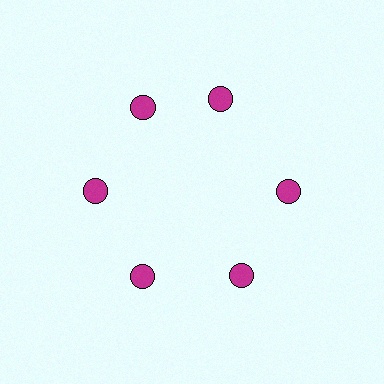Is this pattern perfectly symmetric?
No. The 6 magenta circles are arranged in a ring, but one element near the 1 o'clock position is rotated out of alignment along the ring, breaking the 6-fold rotational symmetry.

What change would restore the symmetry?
The symmetry would be restored by rotating it back into even spacing with its neighbors so that all 6 circles sit at equal angles and equal distance from the center.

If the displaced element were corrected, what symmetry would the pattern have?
It would have 6-fold rotational symmetry — the pattern would map onto itself every 60 degrees.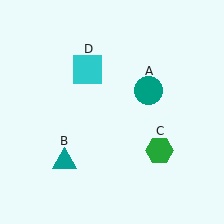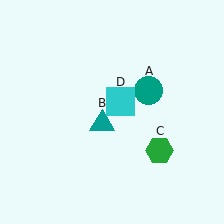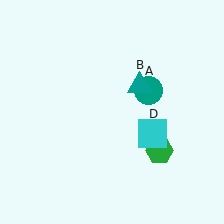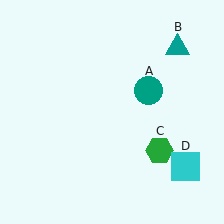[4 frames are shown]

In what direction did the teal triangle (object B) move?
The teal triangle (object B) moved up and to the right.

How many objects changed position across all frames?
2 objects changed position: teal triangle (object B), cyan square (object D).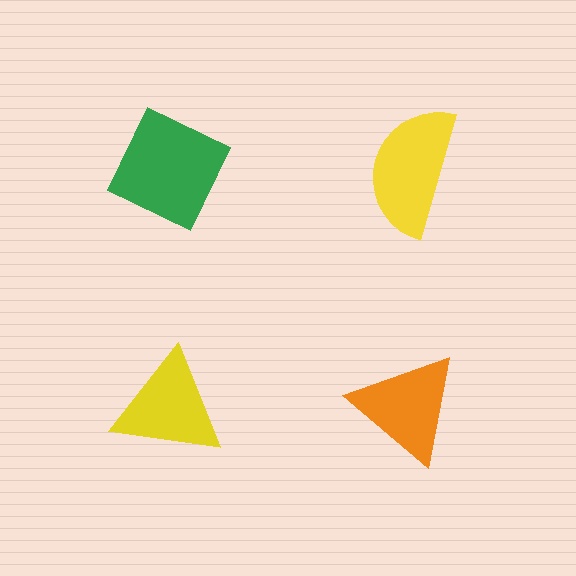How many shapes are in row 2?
2 shapes.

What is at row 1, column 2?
A yellow semicircle.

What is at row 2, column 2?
An orange triangle.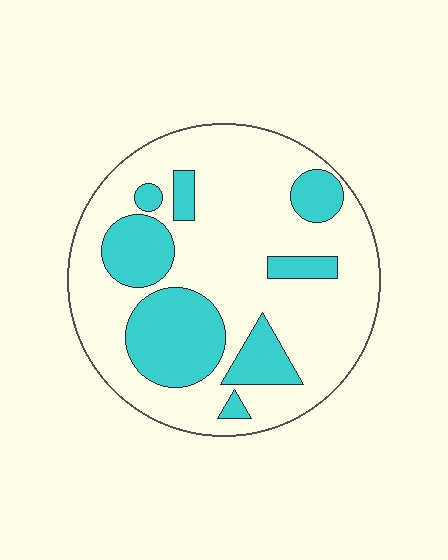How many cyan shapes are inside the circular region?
8.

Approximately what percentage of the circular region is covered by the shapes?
Approximately 30%.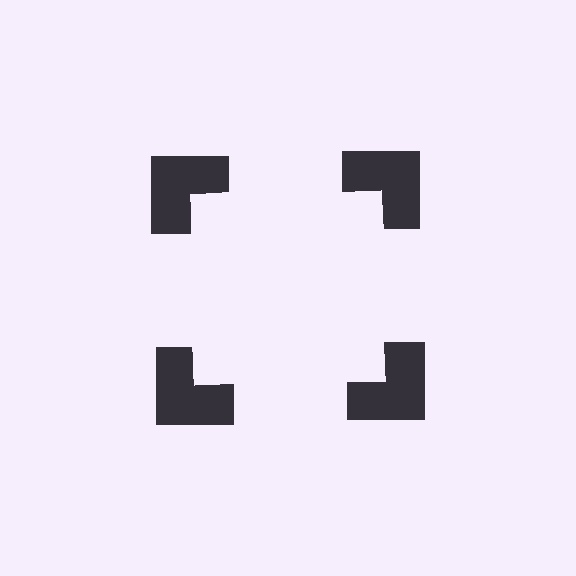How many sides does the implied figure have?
4 sides.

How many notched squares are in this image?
There are 4 — one at each vertex of the illusory square.